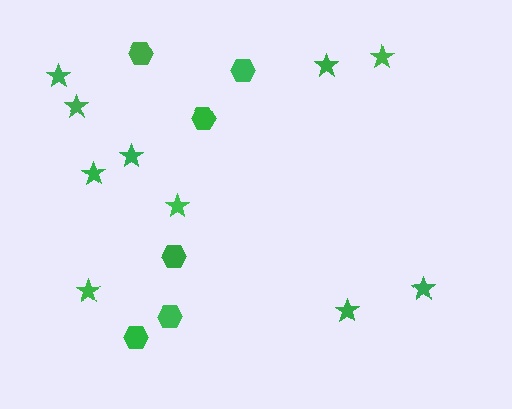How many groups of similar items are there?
There are 2 groups: one group of stars (10) and one group of hexagons (6).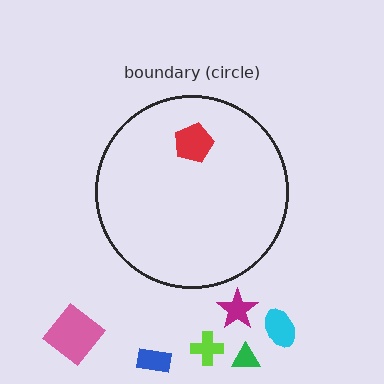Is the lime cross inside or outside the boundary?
Outside.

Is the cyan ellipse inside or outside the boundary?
Outside.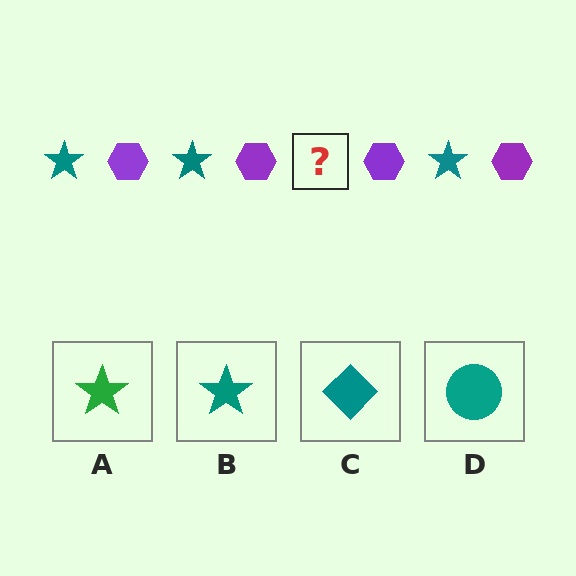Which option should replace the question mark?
Option B.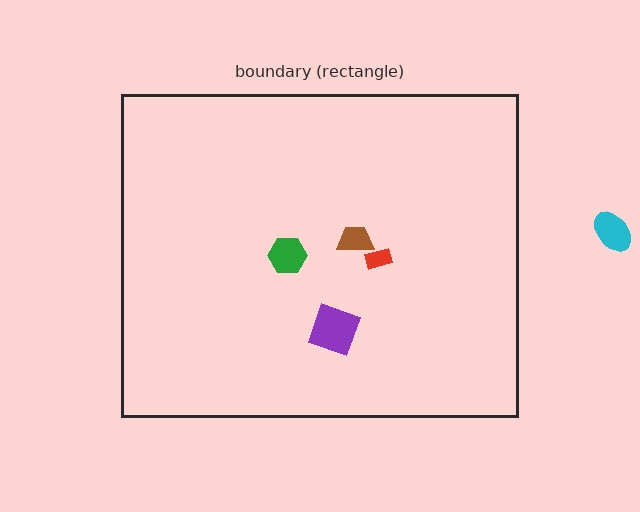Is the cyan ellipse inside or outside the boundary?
Outside.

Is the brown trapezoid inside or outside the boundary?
Inside.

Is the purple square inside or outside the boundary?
Inside.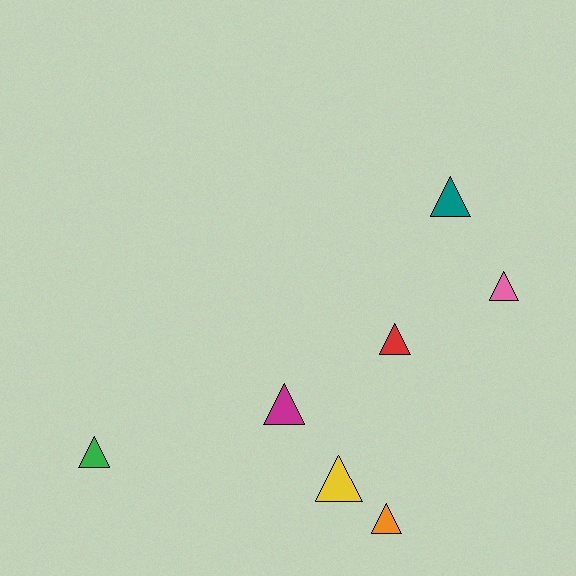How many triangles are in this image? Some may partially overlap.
There are 7 triangles.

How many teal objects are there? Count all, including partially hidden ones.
There is 1 teal object.